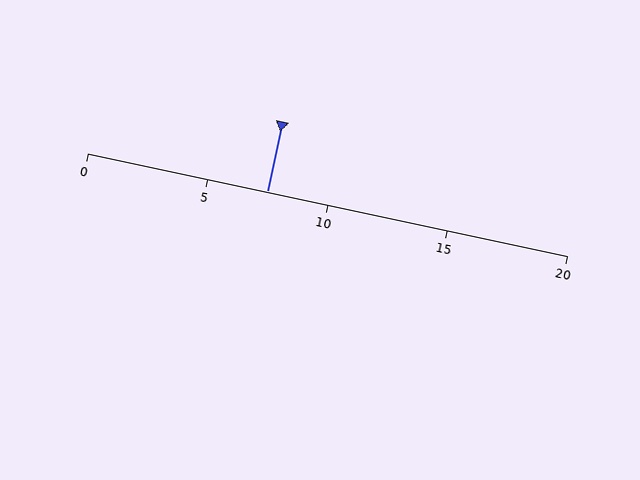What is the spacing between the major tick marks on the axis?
The major ticks are spaced 5 apart.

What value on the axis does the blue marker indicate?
The marker indicates approximately 7.5.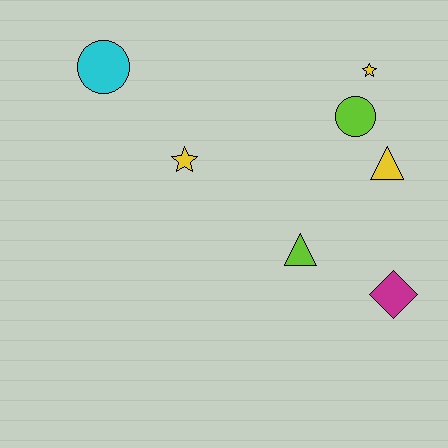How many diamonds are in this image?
There is 1 diamond.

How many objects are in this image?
There are 7 objects.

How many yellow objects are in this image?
There are 3 yellow objects.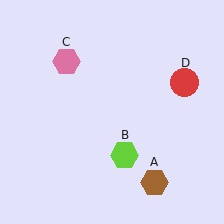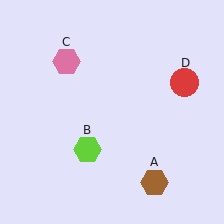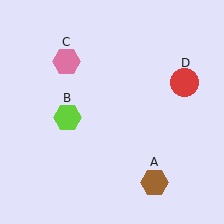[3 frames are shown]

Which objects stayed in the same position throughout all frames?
Brown hexagon (object A) and pink hexagon (object C) and red circle (object D) remained stationary.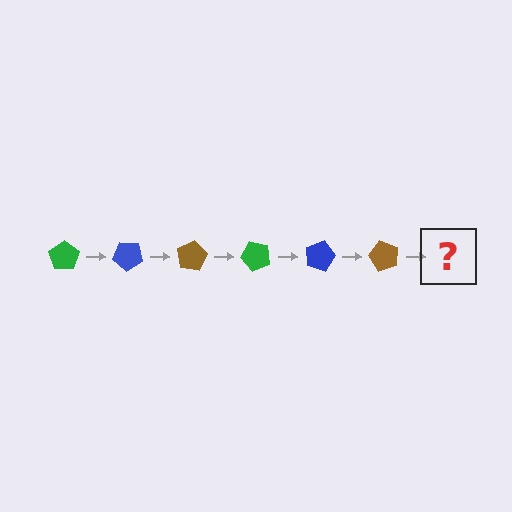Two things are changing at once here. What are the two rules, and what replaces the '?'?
The two rules are that it rotates 40 degrees each step and the color cycles through green, blue, and brown. The '?' should be a green pentagon, rotated 240 degrees from the start.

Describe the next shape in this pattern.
It should be a green pentagon, rotated 240 degrees from the start.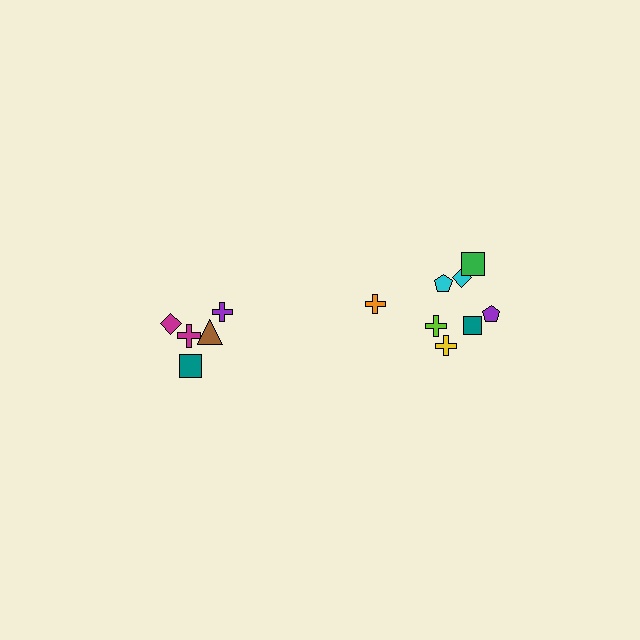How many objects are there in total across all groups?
There are 13 objects.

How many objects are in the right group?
There are 8 objects.